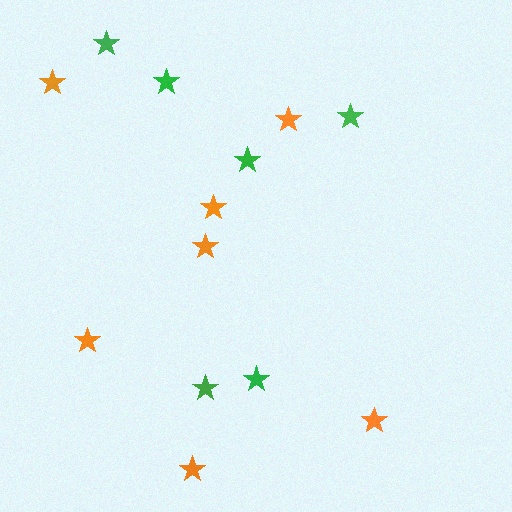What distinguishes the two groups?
There are 2 groups: one group of green stars (6) and one group of orange stars (7).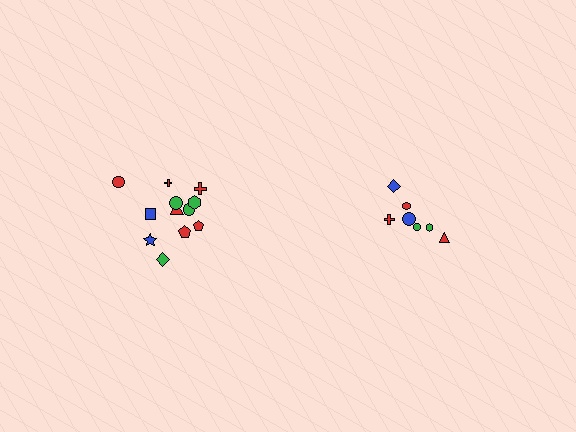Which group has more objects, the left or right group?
The left group.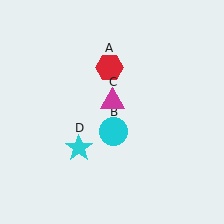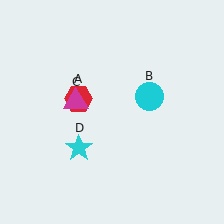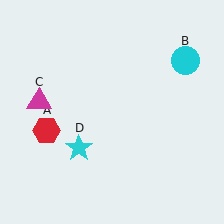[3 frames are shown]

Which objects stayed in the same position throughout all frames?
Cyan star (object D) remained stationary.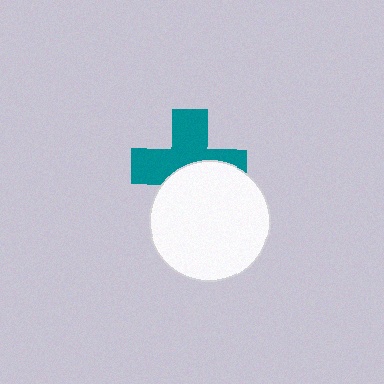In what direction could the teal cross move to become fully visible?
The teal cross could move up. That would shift it out from behind the white circle entirely.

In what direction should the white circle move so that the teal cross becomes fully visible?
The white circle should move down. That is the shortest direction to clear the overlap and leave the teal cross fully visible.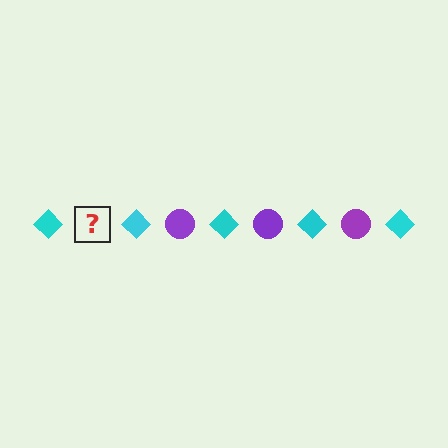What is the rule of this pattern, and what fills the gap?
The rule is that the pattern alternates between cyan diamond and purple circle. The gap should be filled with a purple circle.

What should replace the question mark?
The question mark should be replaced with a purple circle.